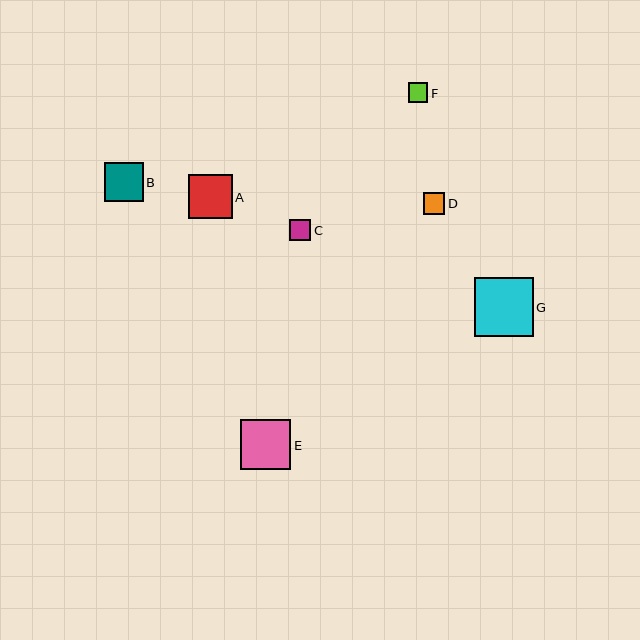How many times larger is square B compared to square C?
Square B is approximately 1.9 times the size of square C.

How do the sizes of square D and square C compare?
Square D and square C are approximately the same size.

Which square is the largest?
Square G is the largest with a size of approximately 59 pixels.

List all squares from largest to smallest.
From largest to smallest: G, E, A, B, D, C, F.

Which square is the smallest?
Square F is the smallest with a size of approximately 19 pixels.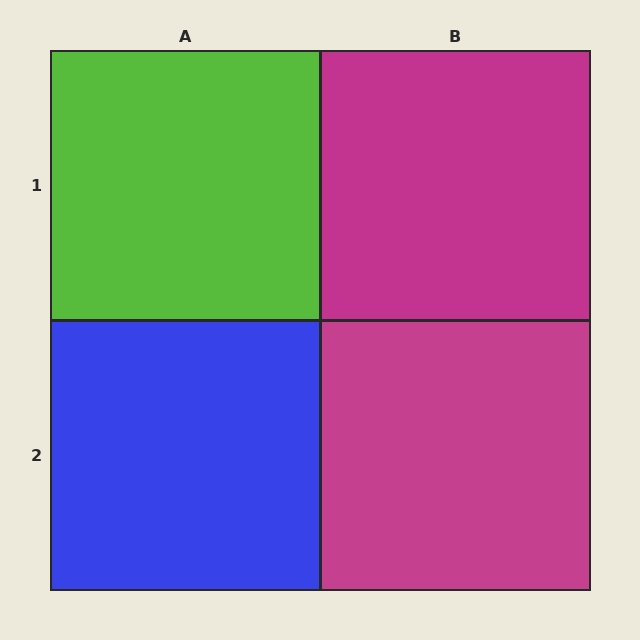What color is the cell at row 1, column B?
Magenta.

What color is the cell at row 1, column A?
Lime.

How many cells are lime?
1 cell is lime.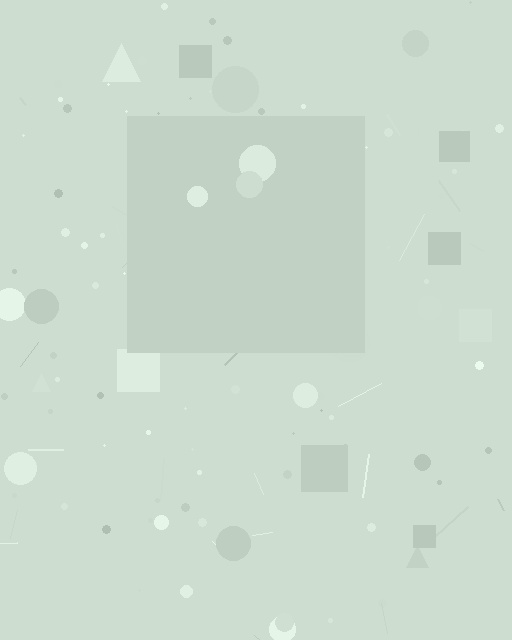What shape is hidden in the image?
A square is hidden in the image.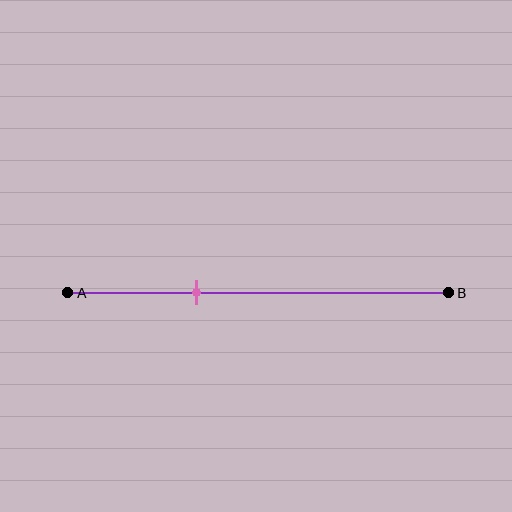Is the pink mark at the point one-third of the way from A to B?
Yes, the mark is approximately at the one-third point.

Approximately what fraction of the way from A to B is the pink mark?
The pink mark is approximately 35% of the way from A to B.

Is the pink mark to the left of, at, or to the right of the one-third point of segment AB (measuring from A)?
The pink mark is approximately at the one-third point of segment AB.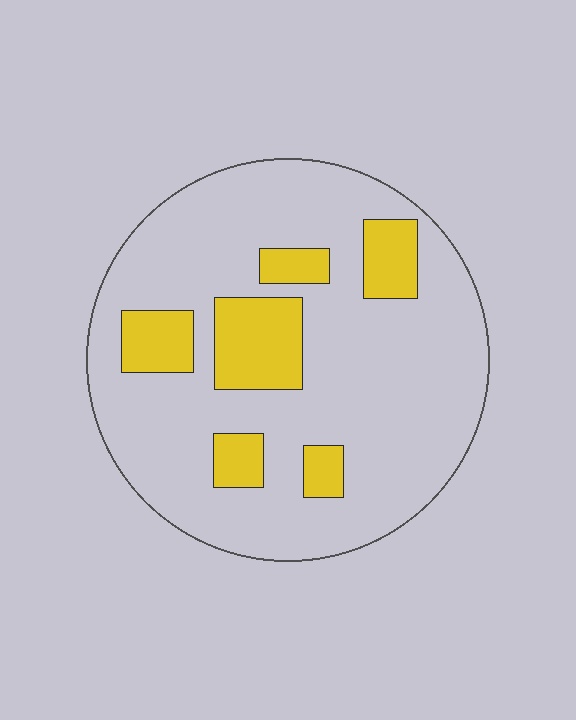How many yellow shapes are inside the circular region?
6.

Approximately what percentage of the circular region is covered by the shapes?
Approximately 20%.